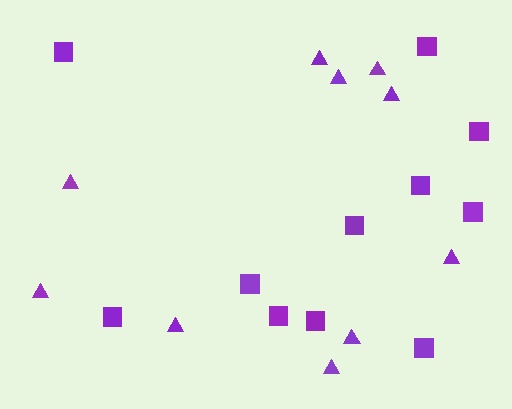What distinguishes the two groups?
There are 2 groups: one group of triangles (10) and one group of squares (11).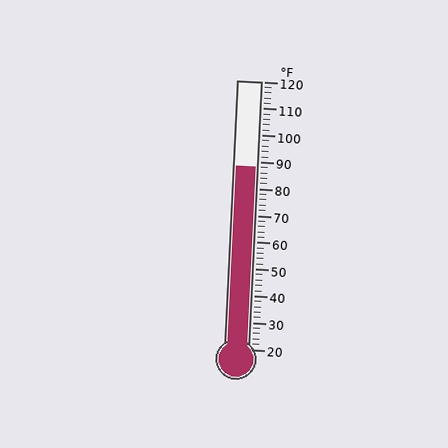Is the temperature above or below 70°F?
The temperature is above 70°F.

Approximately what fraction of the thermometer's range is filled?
The thermometer is filled to approximately 70% of its range.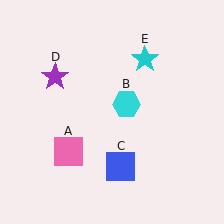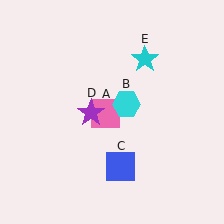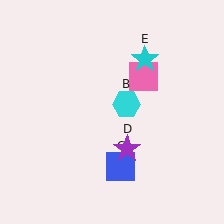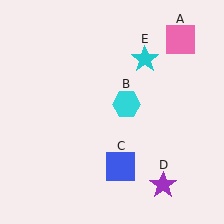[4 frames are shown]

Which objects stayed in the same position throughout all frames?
Cyan hexagon (object B) and blue square (object C) and cyan star (object E) remained stationary.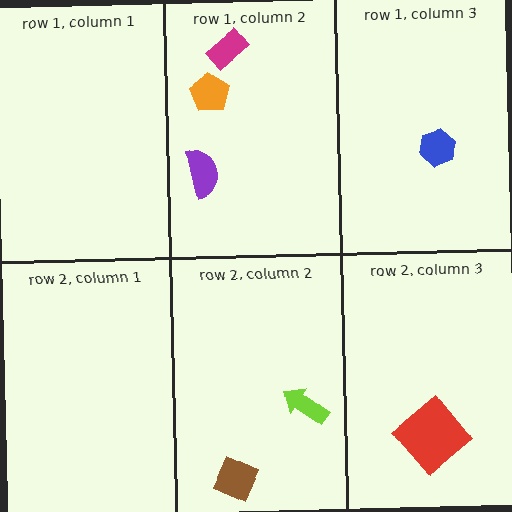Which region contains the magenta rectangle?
The row 1, column 2 region.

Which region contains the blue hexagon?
The row 1, column 3 region.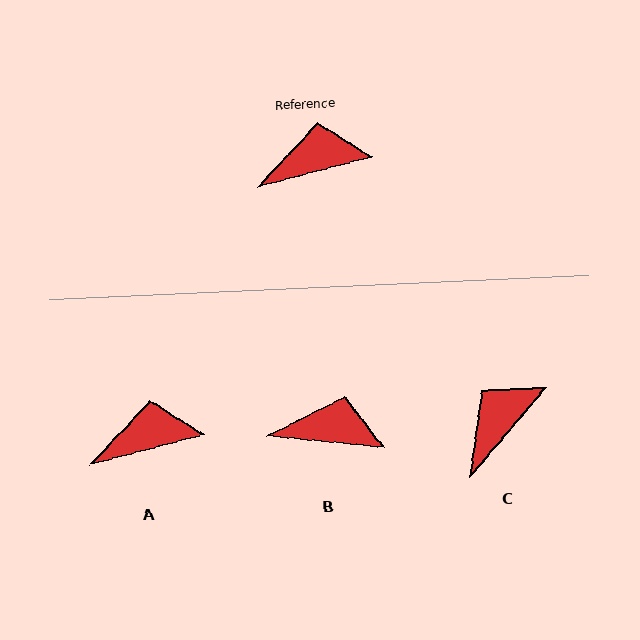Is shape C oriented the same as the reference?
No, it is off by about 35 degrees.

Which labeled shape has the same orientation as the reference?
A.